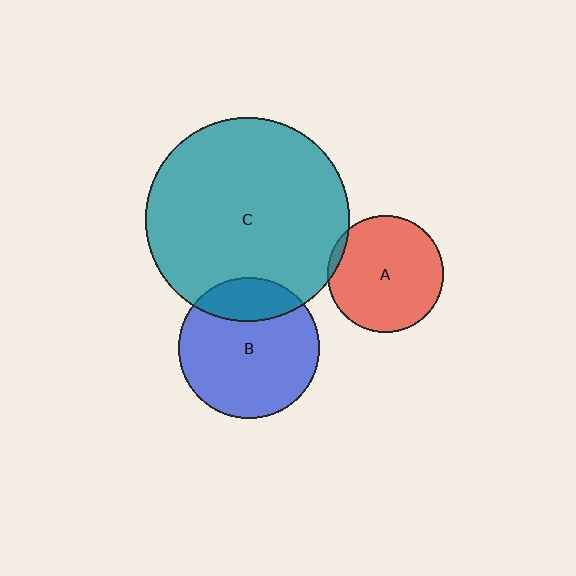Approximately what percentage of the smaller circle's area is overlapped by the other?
Approximately 20%.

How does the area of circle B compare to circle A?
Approximately 1.5 times.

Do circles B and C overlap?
Yes.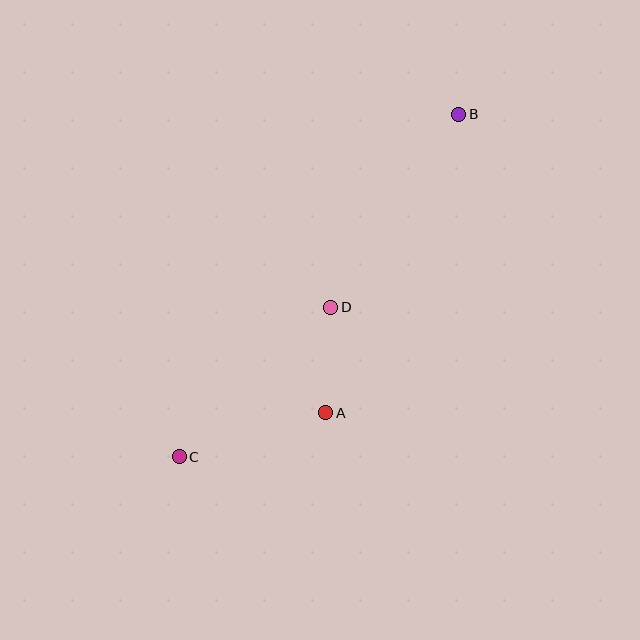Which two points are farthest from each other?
Points B and C are farthest from each other.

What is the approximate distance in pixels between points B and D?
The distance between B and D is approximately 232 pixels.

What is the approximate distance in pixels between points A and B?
The distance between A and B is approximately 327 pixels.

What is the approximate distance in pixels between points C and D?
The distance between C and D is approximately 213 pixels.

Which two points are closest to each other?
Points A and D are closest to each other.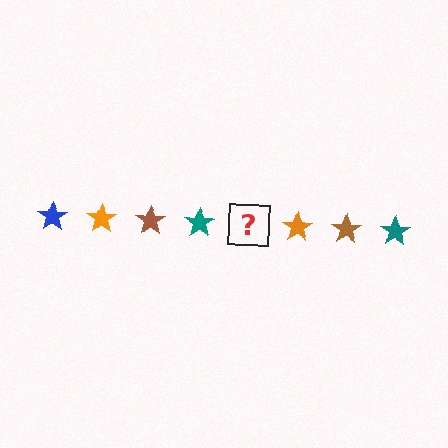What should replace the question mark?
The question mark should be replaced with a blue star.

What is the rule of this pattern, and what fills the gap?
The rule is that the pattern cycles through blue, orange, brown, teal stars. The gap should be filled with a blue star.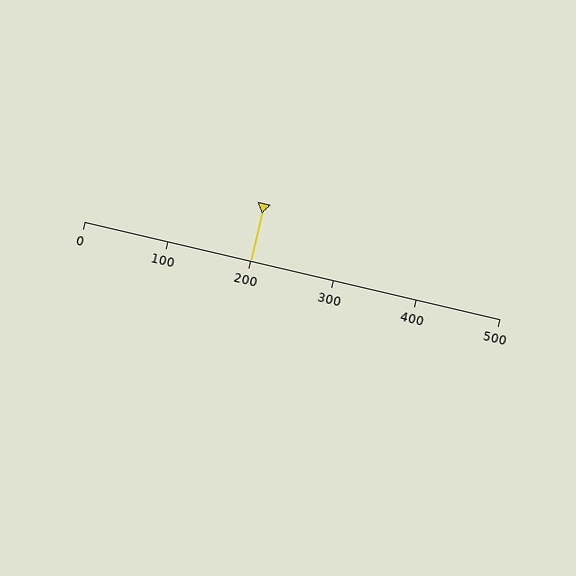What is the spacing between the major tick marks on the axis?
The major ticks are spaced 100 apart.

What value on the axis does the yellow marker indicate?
The marker indicates approximately 200.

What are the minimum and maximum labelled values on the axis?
The axis runs from 0 to 500.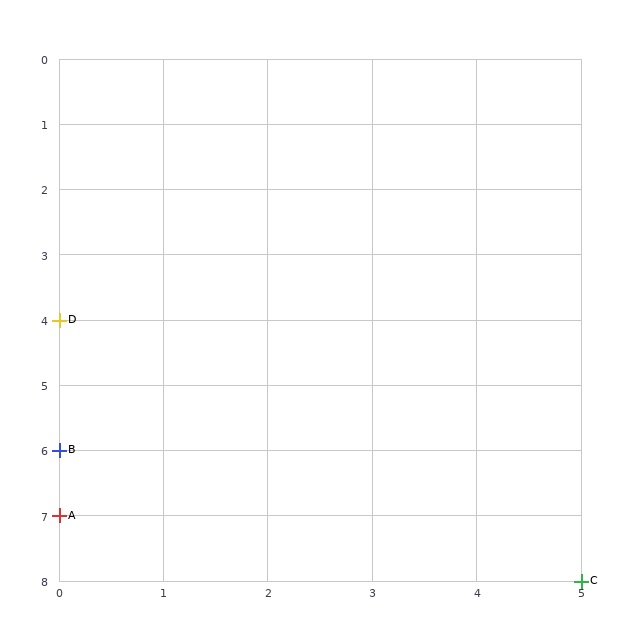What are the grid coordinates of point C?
Point C is at grid coordinates (5, 8).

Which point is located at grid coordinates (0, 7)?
Point A is at (0, 7).